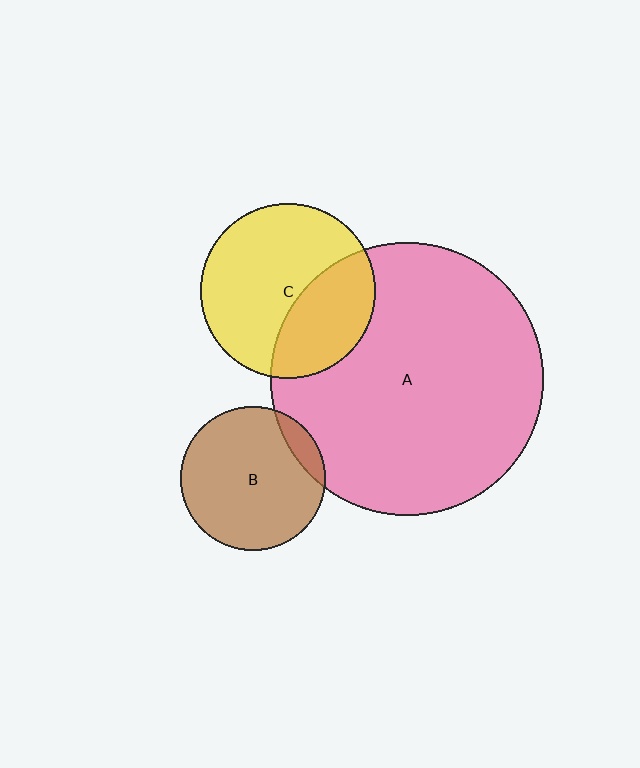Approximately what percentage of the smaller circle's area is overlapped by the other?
Approximately 35%.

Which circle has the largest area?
Circle A (pink).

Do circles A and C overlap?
Yes.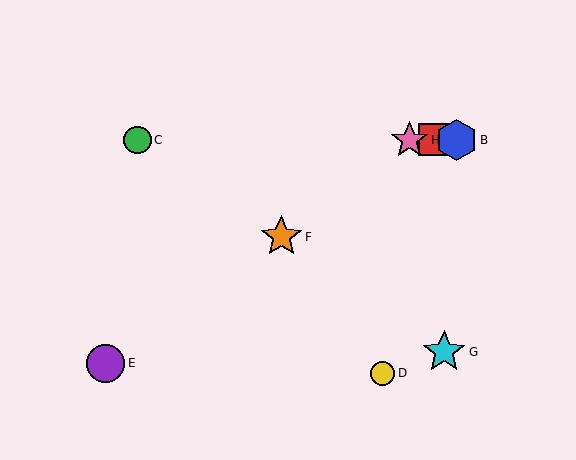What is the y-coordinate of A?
Object A is at y≈140.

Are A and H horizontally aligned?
Yes, both are at y≈140.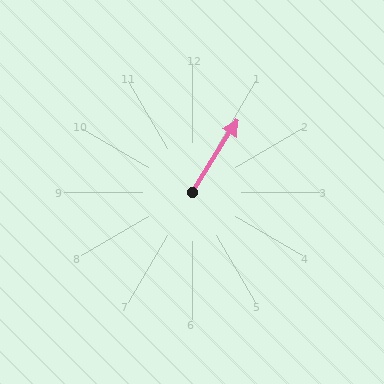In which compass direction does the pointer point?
Northeast.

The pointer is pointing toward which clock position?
Roughly 1 o'clock.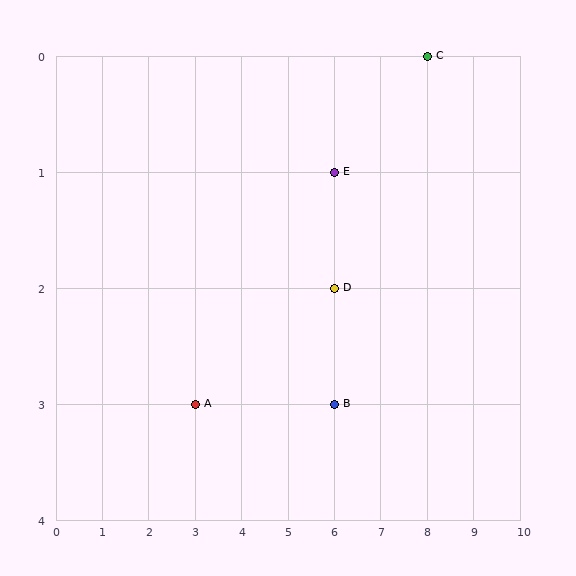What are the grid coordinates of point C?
Point C is at grid coordinates (8, 0).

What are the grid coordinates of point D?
Point D is at grid coordinates (6, 2).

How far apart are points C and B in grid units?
Points C and B are 2 columns and 3 rows apart (about 3.6 grid units diagonally).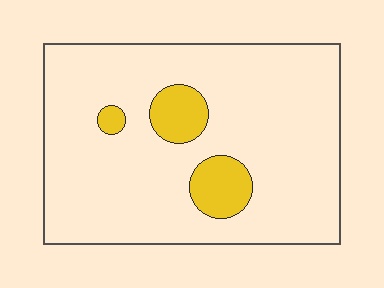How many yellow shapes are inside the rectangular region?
3.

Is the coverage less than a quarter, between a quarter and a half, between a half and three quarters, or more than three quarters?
Less than a quarter.